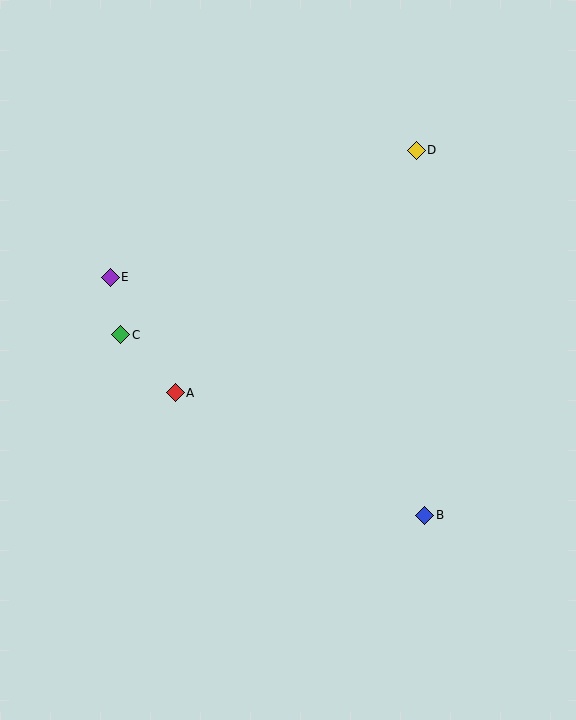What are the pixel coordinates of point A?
Point A is at (175, 393).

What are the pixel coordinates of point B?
Point B is at (425, 515).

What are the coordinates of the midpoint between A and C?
The midpoint between A and C is at (148, 364).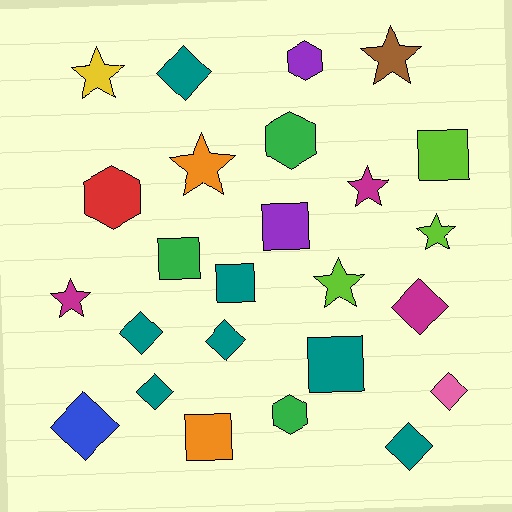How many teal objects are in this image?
There are 7 teal objects.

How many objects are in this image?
There are 25 objects.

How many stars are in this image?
There are 7 stars.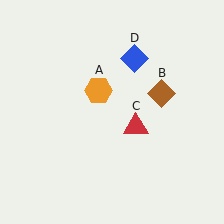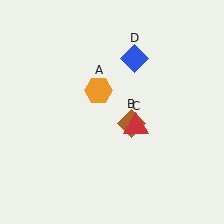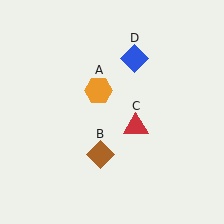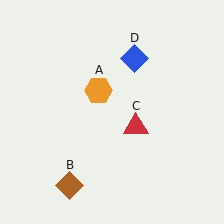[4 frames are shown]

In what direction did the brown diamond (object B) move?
The brown diamond (object B) moved down and to the left.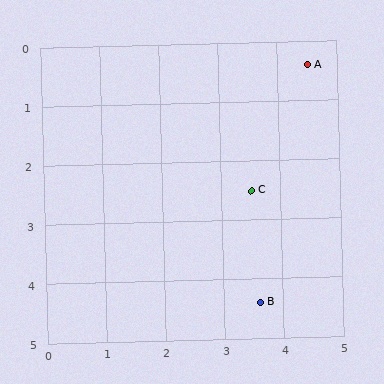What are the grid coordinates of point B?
Point B is at approximately (3.6, 4.4).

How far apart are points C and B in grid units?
Points C and B are about 1.9 grid units apart.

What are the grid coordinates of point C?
Point C is at approximately (3.5, 2.5).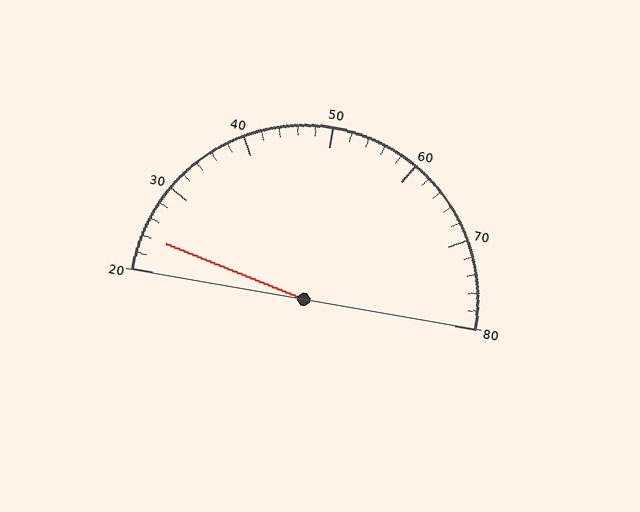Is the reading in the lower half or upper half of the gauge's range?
The reading is in the lower half of the range (20 to 80).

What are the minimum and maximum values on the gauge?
The gauge ranges from 20 to 80.